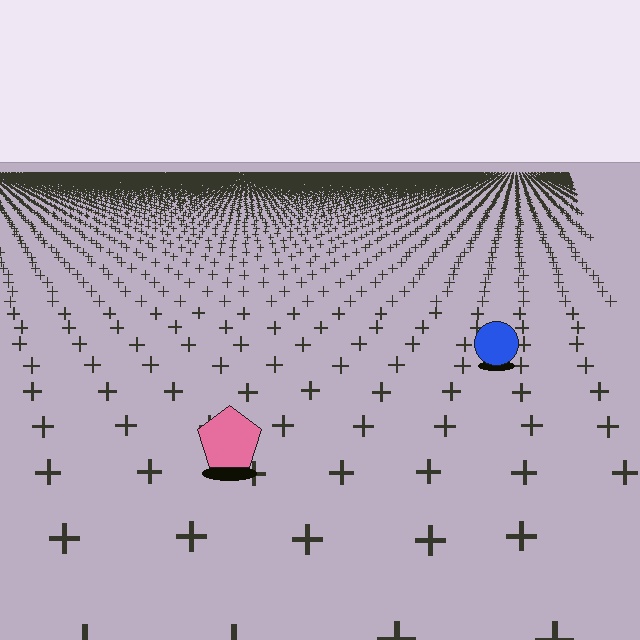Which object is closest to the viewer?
The pink pentagon is closest. The texture marks near it are larger and more spread out.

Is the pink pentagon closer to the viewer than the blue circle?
Yes. The pink pentagon is closer — you can tell from the texture gradient: the ground texture is coarser near it.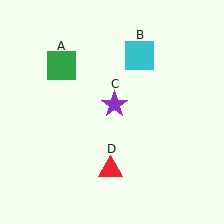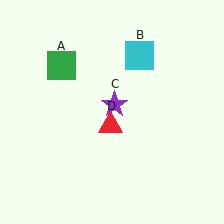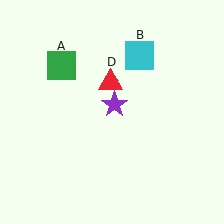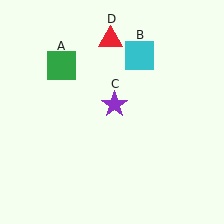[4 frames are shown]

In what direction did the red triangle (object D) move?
The red triangle (object D) moved up.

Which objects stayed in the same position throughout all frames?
Green square (object A) and cyan square (object B) and purple star (object C) remained stationary.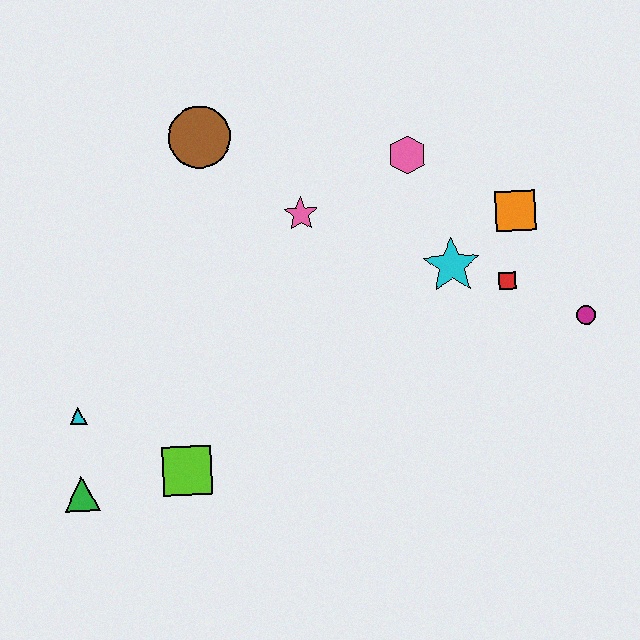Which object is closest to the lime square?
The green triangle is closest to the lime square.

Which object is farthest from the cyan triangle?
The magenta circle is farthest from the cyan triangle.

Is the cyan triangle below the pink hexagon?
Yes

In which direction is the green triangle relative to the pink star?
The green triangle is below the pink star.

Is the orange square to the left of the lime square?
No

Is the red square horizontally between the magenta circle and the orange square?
No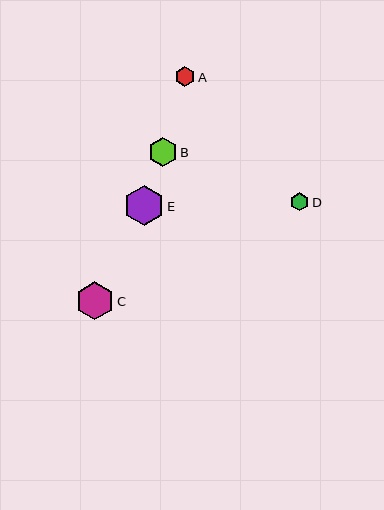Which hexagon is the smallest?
Hexagon D is the smallest with a size of approximately 18 pixels.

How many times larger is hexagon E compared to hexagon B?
Hexagon E is approximately 1.4 times the size of hexagon B.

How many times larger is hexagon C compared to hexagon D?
Hexagon C is approximately 2.1 times the size of hexagon D.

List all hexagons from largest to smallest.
From largest to smallest: E, C, B, A, D.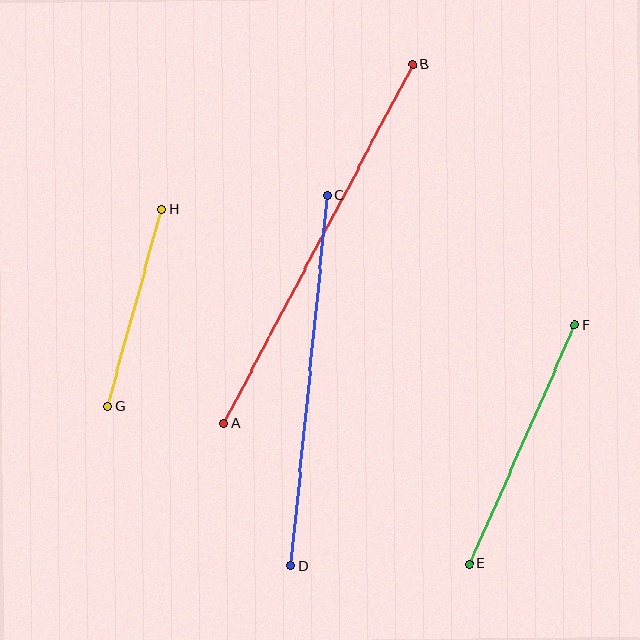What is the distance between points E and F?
The distance is approximately 261 pixels.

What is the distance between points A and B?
The distance is approximately 405 pixels.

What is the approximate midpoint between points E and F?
The midpoint is at approximately (522, 445) pixels.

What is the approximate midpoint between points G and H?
The midpoint is at approximately (135, 308) pixels.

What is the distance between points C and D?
The distance is approximately 373 pixels.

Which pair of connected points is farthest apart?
Points A and B are farthest apart.